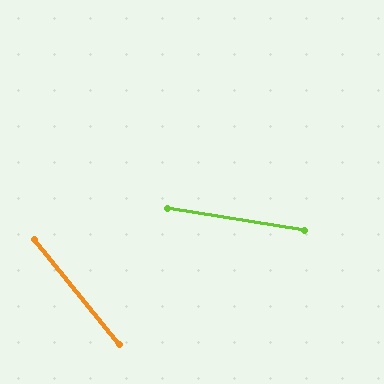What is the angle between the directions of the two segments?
Approximately 42 degrees.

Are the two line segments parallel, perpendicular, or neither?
Neither parallel nor perpendicular — they differ by about 42°.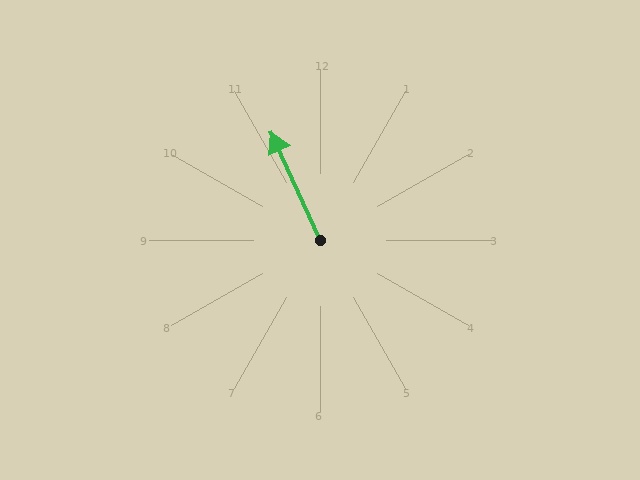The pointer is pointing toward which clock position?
Roughly 11 o'clock.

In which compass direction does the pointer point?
Northwest.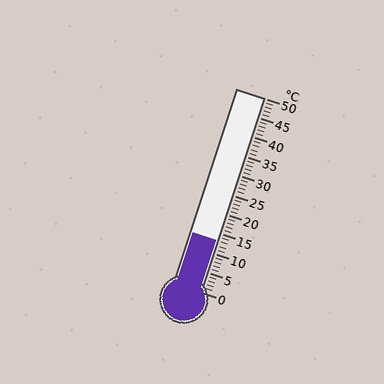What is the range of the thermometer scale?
The thermometer scale ranges from 0°C to 50°C.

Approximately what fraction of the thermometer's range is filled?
The thermometer is filled to approximately 25% of its range.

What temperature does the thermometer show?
The thermometer shows approximately 13°C.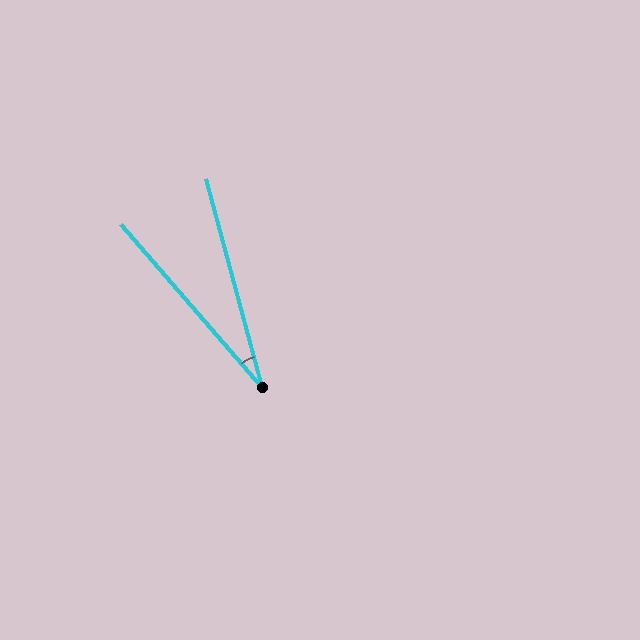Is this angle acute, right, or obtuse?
It is acute.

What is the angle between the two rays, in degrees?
Approximately 26 degrees.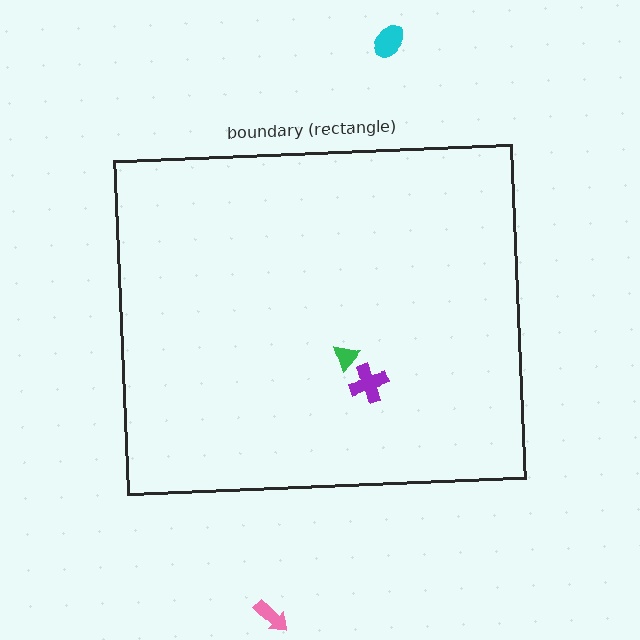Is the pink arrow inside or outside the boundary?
Outside.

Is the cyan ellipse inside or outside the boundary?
Outside.